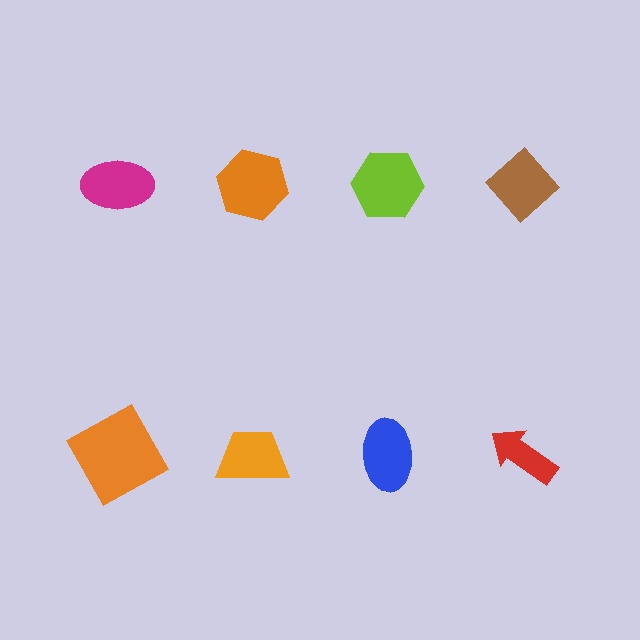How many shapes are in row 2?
4 shapes.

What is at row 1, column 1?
A magenta ellipse.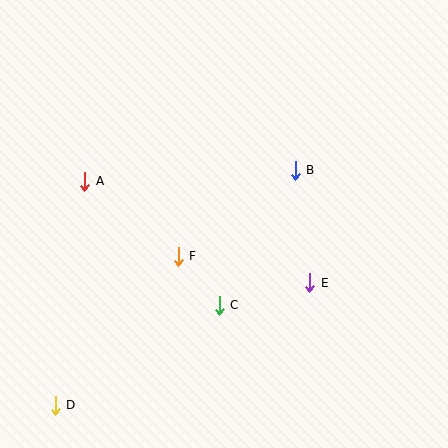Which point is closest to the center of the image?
Point F at (178, 256) is closest to the center.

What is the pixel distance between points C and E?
The distance between C and E is 93 pixels.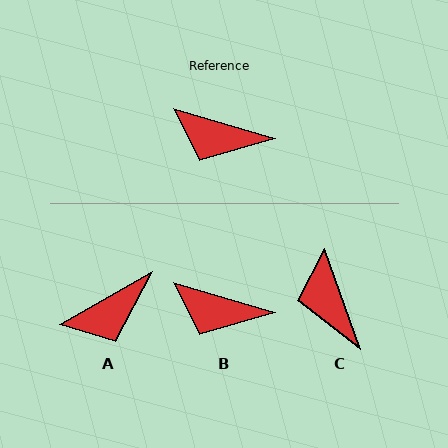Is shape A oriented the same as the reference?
No, it is off by about 46 degrees.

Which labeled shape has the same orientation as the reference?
B.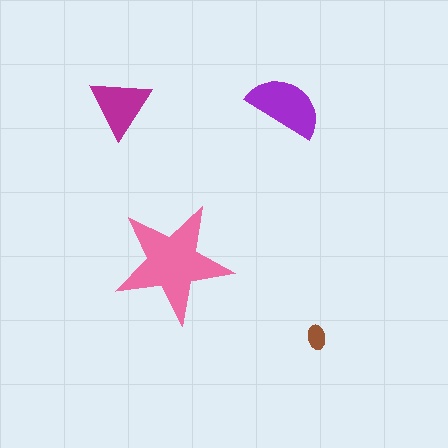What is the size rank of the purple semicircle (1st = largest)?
2nd.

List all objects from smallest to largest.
The brown ellipse, the magenta triangle, the purple semicircle, the pink star.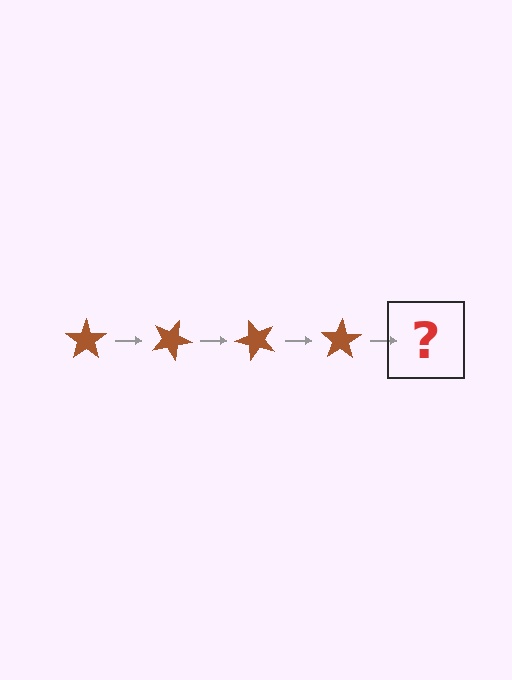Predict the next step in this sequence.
The next step is a brown star rotated 100 degrees.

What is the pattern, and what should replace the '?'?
The pattern is that the star rotates 25 degrees each step. The '?' should be a brown star rotated 100 degrees.